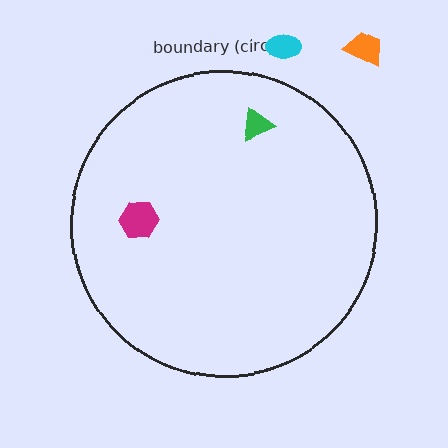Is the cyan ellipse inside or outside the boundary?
Outside.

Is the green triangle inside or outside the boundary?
Inside.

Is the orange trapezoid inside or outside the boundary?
Outside.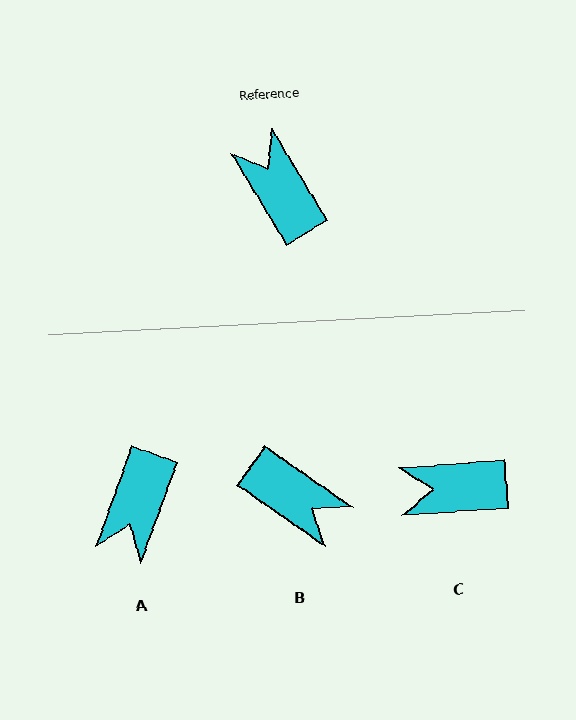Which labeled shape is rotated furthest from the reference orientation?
B, about 156 degrees away.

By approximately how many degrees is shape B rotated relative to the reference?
Approximately 156 degrees clockwise.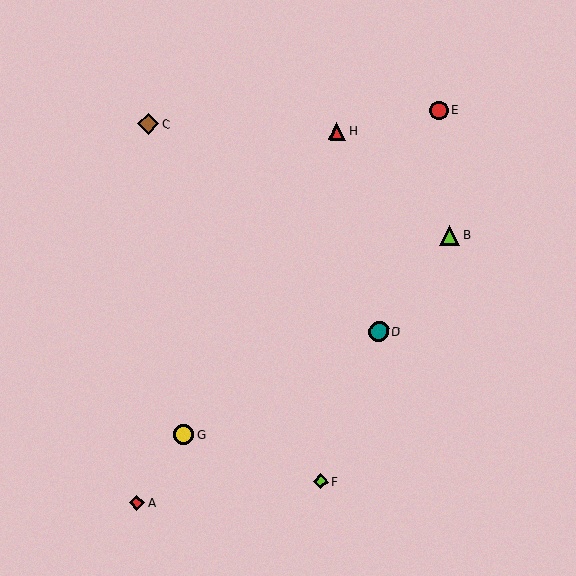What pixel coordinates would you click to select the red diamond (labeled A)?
Click at (137, 503) to select the red diamond A.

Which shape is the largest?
The brown diamond (labeled C) is the largest.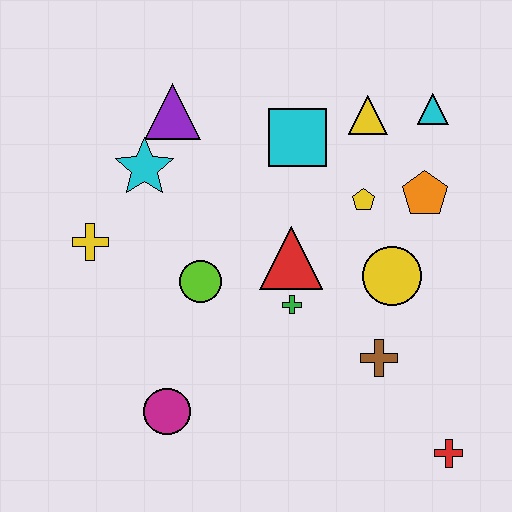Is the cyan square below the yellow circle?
No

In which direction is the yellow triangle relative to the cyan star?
The yellow triangle is to the right of the cyan star.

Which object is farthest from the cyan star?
The red cross is farthest from the cyan star.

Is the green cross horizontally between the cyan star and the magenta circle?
No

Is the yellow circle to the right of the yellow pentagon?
Yes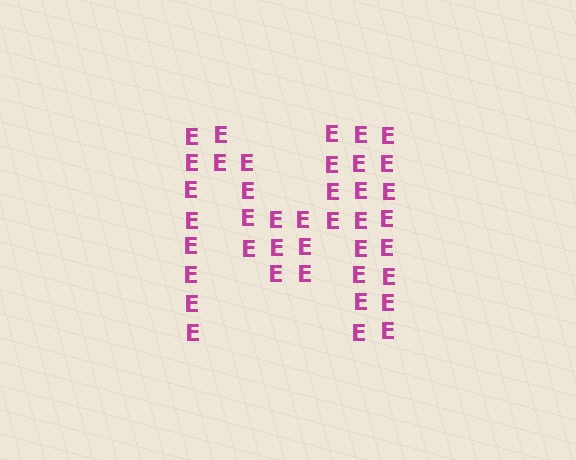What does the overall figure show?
The overall figure shows the letter M.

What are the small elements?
The small elements are letter E's.